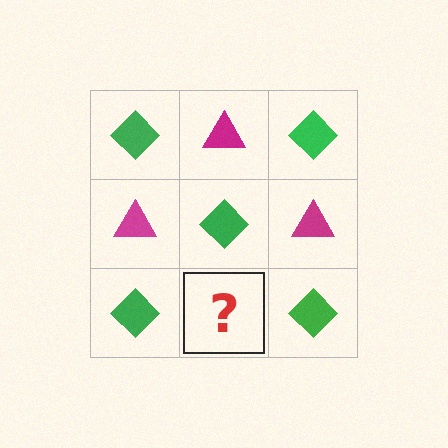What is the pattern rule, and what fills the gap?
The rule is that it alternates green diamond and magenta triangle in a checkerboard pattern. The gap should be filled with a magenta triangle.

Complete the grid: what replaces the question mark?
The question mark should be replaced with a magenta triangle.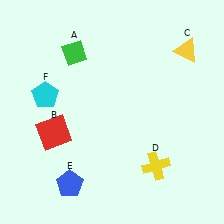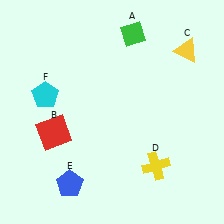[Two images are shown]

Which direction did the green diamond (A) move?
The green diamond (A) moved right.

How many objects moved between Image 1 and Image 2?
1 object moved between the two images.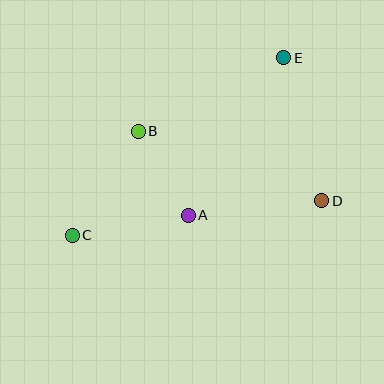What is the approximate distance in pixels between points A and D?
The distance between A and D is approximately 135 pixels.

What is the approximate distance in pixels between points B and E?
The distance between B and E is approximately 163 pixels.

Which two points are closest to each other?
Points A and B are closest to each other.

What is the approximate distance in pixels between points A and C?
The distance between A and C is approximately 117 pixels.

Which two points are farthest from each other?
Points C and E are farthest from each other.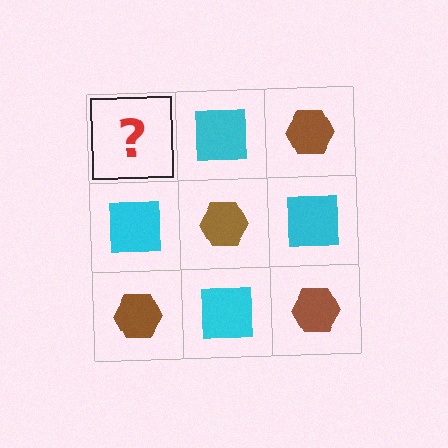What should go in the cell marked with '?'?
The missing cell should contain a brown hexagon.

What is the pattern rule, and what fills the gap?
The rule is that it alternates brown hexagon and cyan square in a checkerboard pattern. The gap should be filled with a brown hexagon.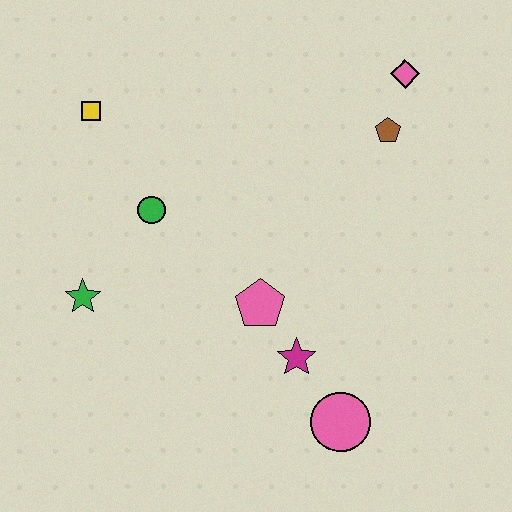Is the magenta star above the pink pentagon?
No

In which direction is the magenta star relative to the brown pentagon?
The magenta star is below the brown pentagon.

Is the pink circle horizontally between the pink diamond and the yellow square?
Yes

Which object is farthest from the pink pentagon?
The pink diamond is farthest from the pink pentagon.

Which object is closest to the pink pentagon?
The magenta star is closest to the pink pentagon.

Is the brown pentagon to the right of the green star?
Yes